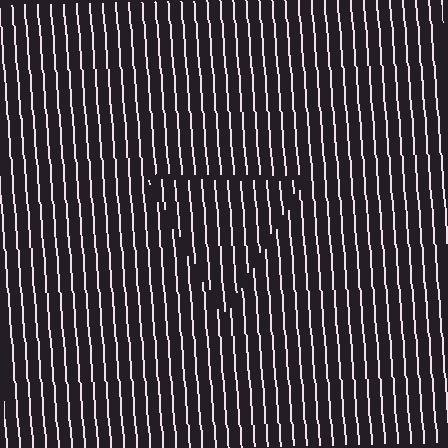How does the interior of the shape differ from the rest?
The interior of the shape contains the same grating, shifted by half a period — the contour is defined by the phase discontinuity where line-ends from the inner and outer gratings abut.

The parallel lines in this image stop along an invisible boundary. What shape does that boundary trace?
An illusory triangle. The interior of the shape contains the same grating, shifted by half a period — the contour is defined by the phase discontinuity where line-ends from the inner and outer gratings abut.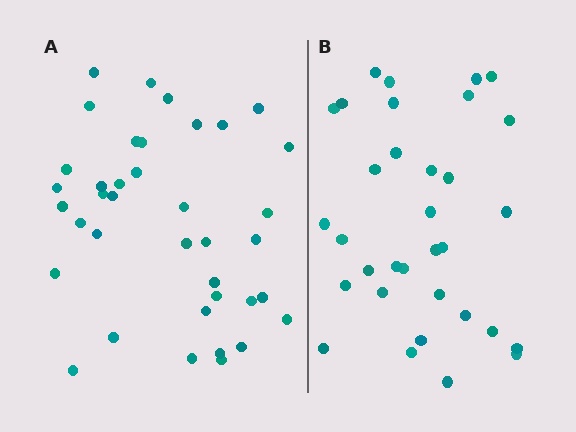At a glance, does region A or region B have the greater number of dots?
Region A (the left region) has more dots.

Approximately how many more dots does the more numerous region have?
Region A has about 5 more dots than region B.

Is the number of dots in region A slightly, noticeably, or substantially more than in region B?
Region A has only slightly more — the two regions are fairly close. The ratio is roughly 1.2 to 1.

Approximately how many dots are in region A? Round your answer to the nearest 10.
About 40 dots. (The exact count is 38, which rounds to 40.)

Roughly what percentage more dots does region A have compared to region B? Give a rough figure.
About 15% more.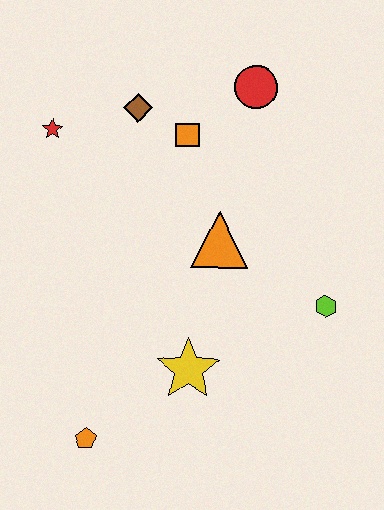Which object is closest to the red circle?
The orange square is closest to the red circle.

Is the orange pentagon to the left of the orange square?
Yes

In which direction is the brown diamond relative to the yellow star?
The brown diamond is above the yellow star.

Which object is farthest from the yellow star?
The red circle is farthest from the yellow star.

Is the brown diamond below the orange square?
No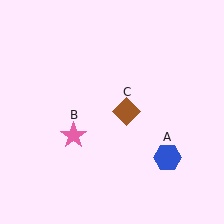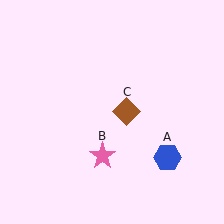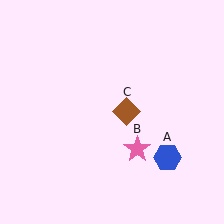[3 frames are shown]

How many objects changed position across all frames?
1 object changed position: pink star (object B).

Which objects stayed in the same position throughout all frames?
Blue hexagon (object A) and brown diamond (object C) remained stationary.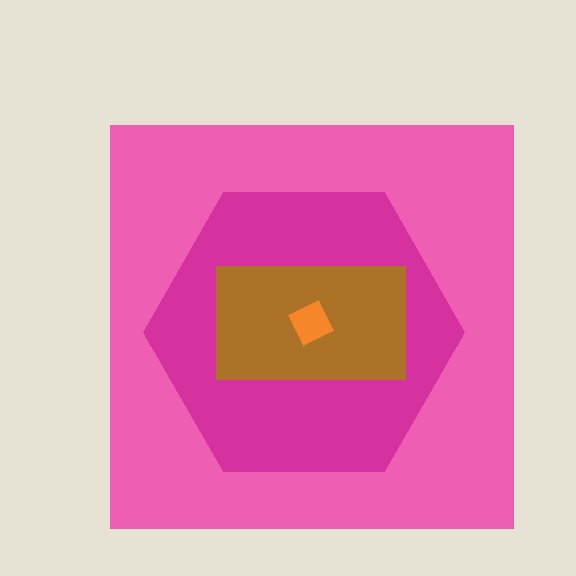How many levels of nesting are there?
4.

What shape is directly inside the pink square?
The magenta hexagon.